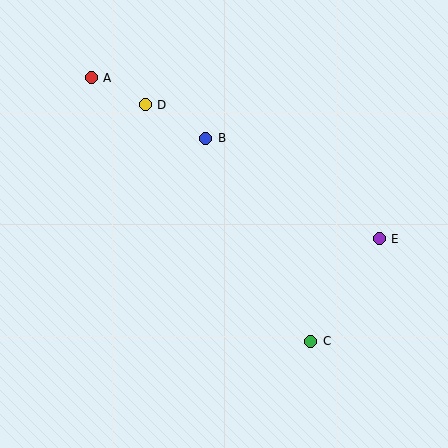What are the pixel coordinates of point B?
Point B is at (206, 138).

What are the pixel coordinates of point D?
Point D is at (145, 105).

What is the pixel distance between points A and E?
The distance between A and E is 330 pixels.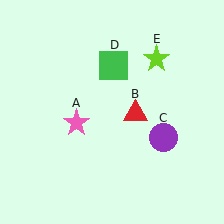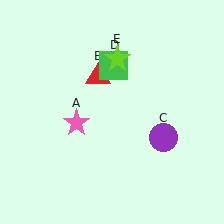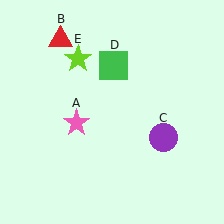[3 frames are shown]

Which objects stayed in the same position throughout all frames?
Pink star (object A) and purple circle (object C) and green square (object D) remained stationary.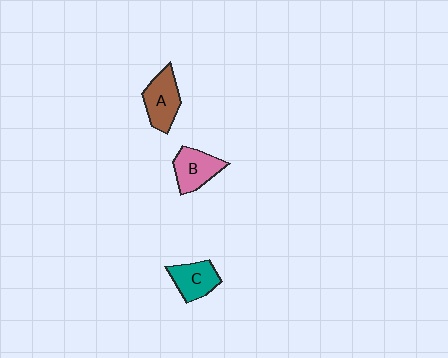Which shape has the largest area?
Shape A (brown).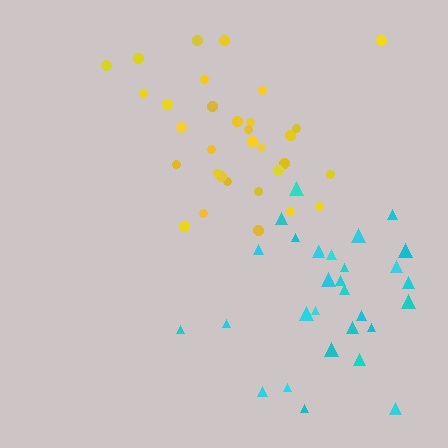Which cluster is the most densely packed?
Yellow.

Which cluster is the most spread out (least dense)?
Cyan.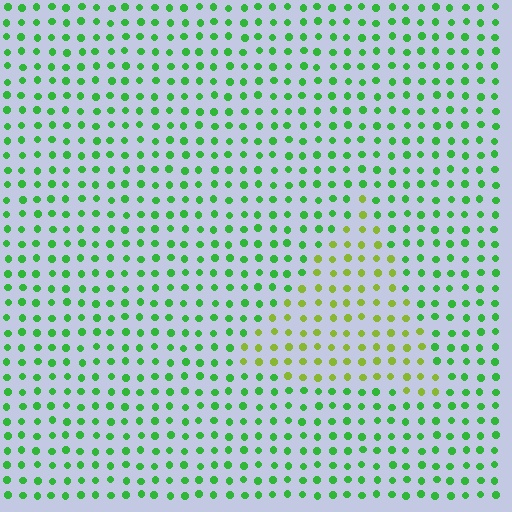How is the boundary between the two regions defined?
The boundary is defined purely by a slight shift in hue (about 42 degrees). Spacing, size, and orientation are identical on both sides.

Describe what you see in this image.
The image is filled with small green elements in a uniform arrangement. A triangle-shaped region is visible where the elements are tinted to a slightly different hue, forming a subtle color boundary.